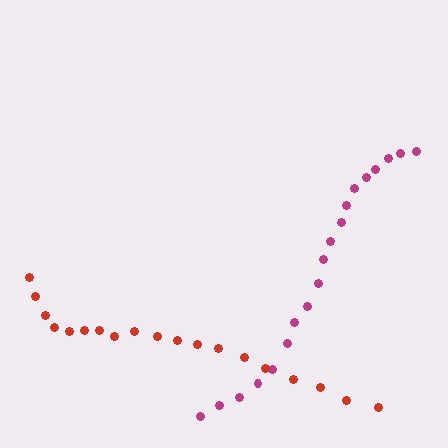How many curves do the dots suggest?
There are 2 distinct paths.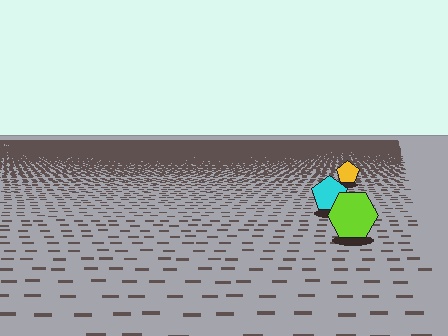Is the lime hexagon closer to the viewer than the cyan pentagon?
Yes. The lime hexagon is closer — you can tell from the texture gradient: the ground texture is coarser near it.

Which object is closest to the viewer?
The lime hexagon is closest. The texture marks near it are larger and more spread out.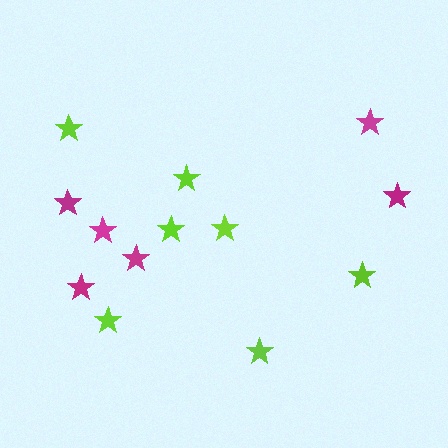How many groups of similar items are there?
There are 2 groups: one group of magenta stars (6) and one group of lime stars (7).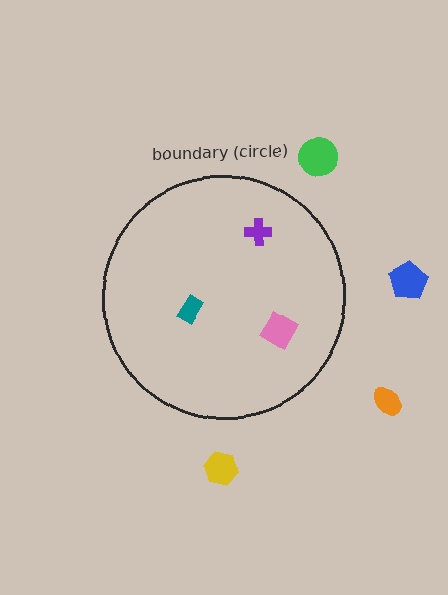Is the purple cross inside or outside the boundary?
Inside.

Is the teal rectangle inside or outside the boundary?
Inside.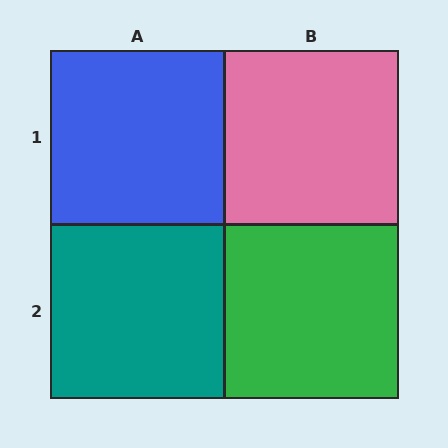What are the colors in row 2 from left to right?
Teal, green.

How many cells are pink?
1 cell is pink.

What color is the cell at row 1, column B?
Pink.